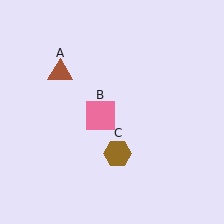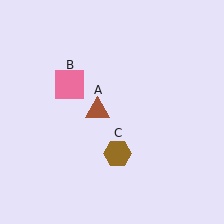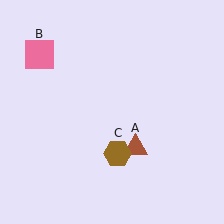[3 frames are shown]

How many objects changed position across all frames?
2 objects changed position: brown triangle (object A), pink square (object B).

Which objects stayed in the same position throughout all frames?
Brown hexagon (object C) remained stationary.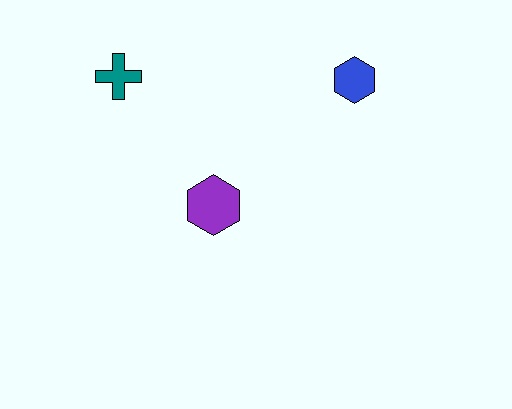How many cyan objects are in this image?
There are no cyan objects.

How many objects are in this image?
There are 3 objects.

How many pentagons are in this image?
There are no pentagons.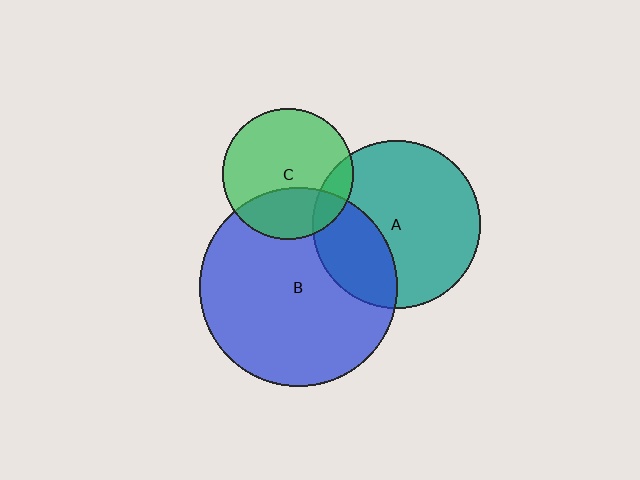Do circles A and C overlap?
Yes.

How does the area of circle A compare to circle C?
Approximately 1.7 times.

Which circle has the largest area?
Circle B (blue).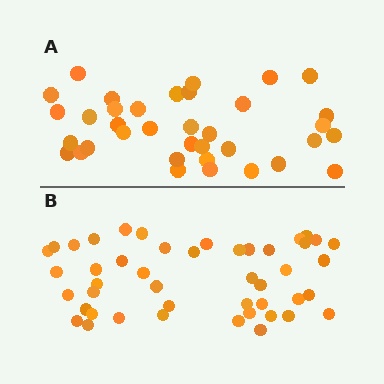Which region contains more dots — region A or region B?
Region B (the bottom region) has more dots.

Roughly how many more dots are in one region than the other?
Region B has roughly 10 or so more dots than region A.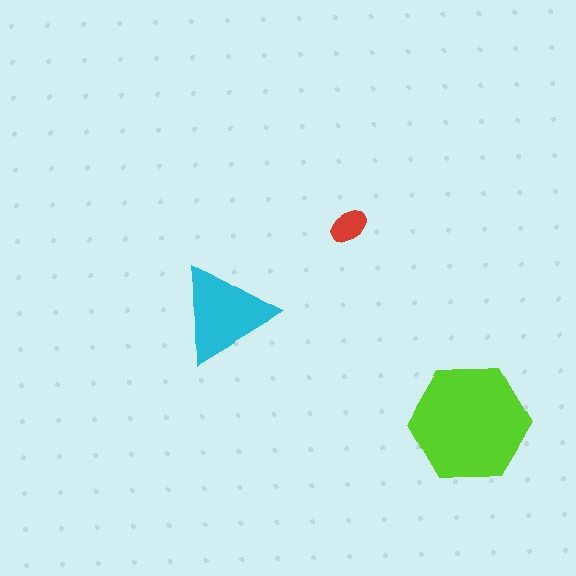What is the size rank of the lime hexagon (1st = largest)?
1st.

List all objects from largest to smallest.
The lime hexagon, the cyan triangle, the red ellipse.